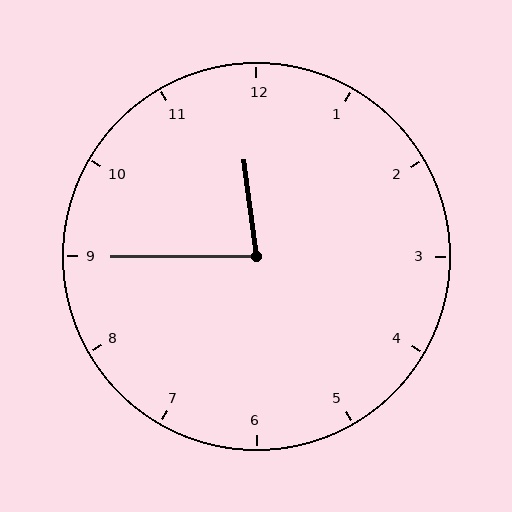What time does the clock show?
11:45.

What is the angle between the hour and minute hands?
Approximately 82 degrees.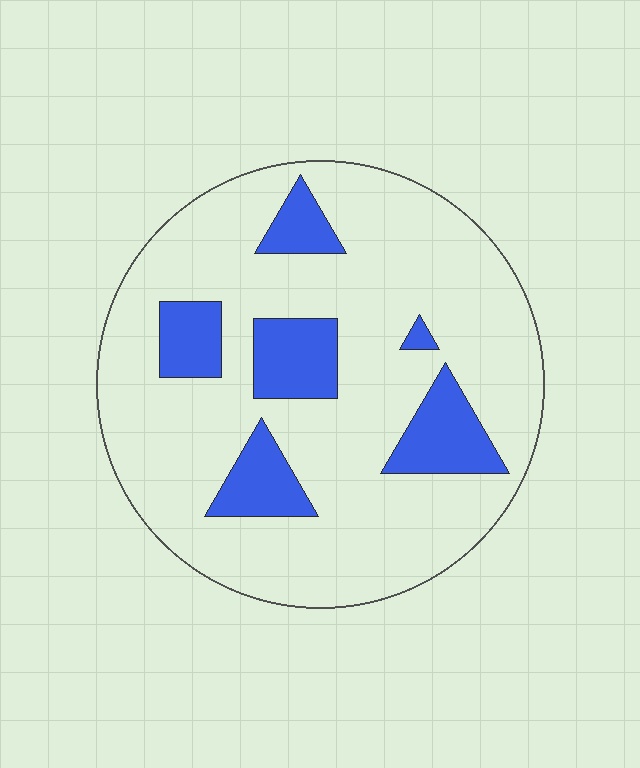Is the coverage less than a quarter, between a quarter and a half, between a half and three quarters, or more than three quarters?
Less than a quarter.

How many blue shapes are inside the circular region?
6.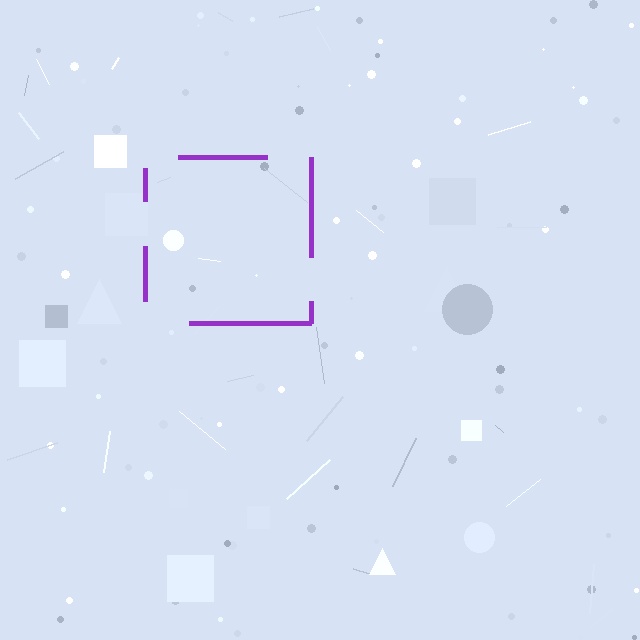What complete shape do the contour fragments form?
The contour fragments form a square.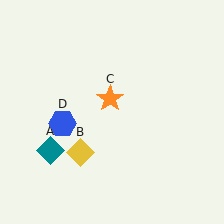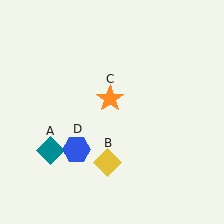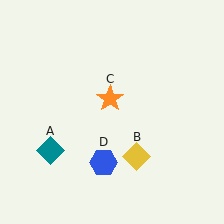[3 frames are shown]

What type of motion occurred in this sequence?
The yellow diamond (object B), blue hexagon (object D) rotated counterclockwise around the center of the scene.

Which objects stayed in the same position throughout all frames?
Teal diamond (object A) and orange star (object C) remained stationary.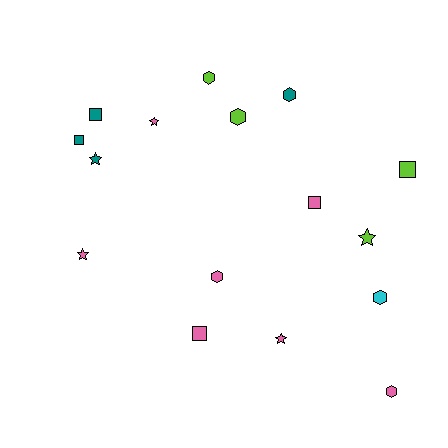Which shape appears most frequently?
Hexagon, with 6 objects.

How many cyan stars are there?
There are no cyan stars.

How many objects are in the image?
There are 16 objects.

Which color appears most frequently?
Pink, with 7 objects.